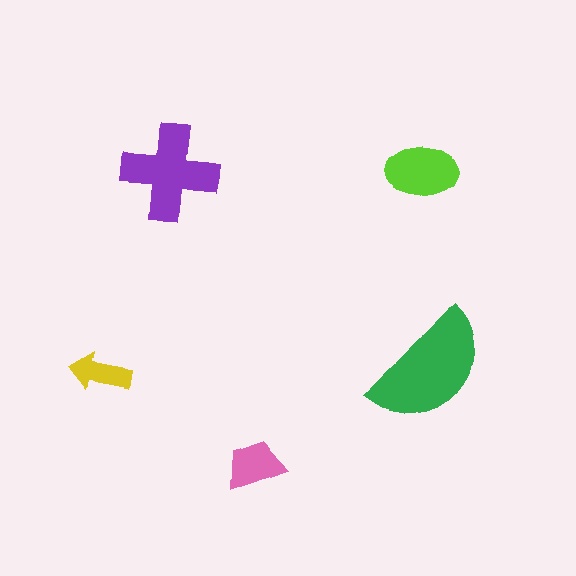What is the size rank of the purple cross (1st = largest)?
2nd.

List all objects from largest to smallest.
The green semicircle, the purple cross, the lime ellipse, the pink trapezoid, the yellow arrow.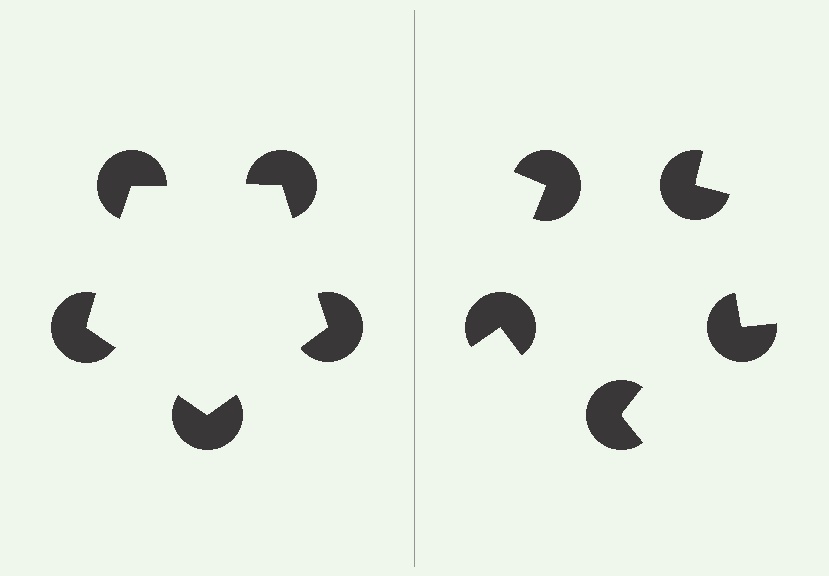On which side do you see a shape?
An illusory pentagon appears on the left side. On the right side the wedge cuts are rotated, so no coherent shape forms.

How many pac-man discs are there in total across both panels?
10 — 5 on each side.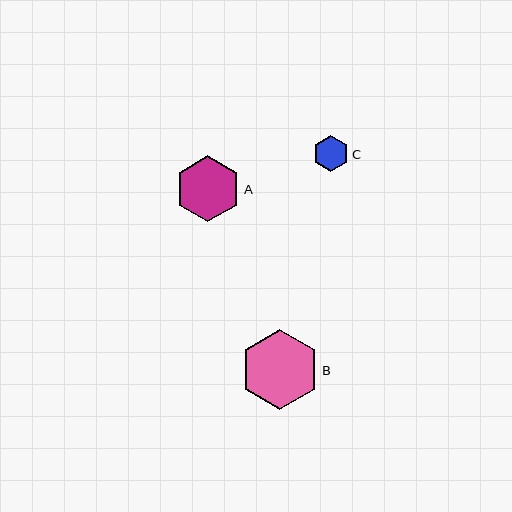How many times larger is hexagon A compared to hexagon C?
Hexagon A is approximately 1.8 times the size of hexagon C.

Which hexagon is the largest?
Hexagon B is the largest with a size of approximately 80 pixels.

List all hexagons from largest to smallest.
From largest to smallest: B, A, C.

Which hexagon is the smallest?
Hexagon C is the smallest with a size of approximately 36 pixels.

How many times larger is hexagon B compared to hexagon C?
Hexagon B is approximately 2.2 times the size of hexagon C.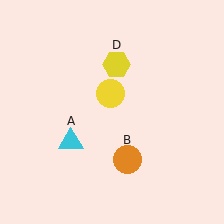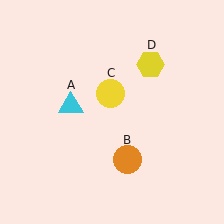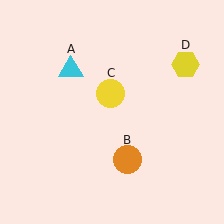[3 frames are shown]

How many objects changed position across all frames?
2 objects changed position: cyan triangle (object A), yellow hexagon (object D).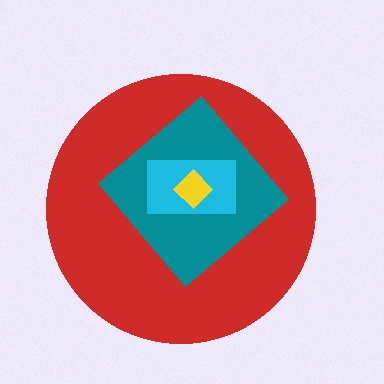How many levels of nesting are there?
4.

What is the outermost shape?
The red circle.